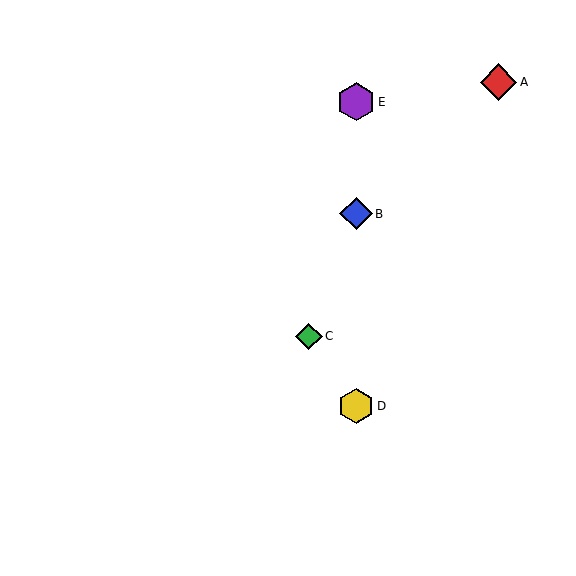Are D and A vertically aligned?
No, D is at x≈356 and A is at x≈499.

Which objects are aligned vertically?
Objects B, D, E are aligned vertically.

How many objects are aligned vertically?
3 objects (B, D, E) are aligned vertically.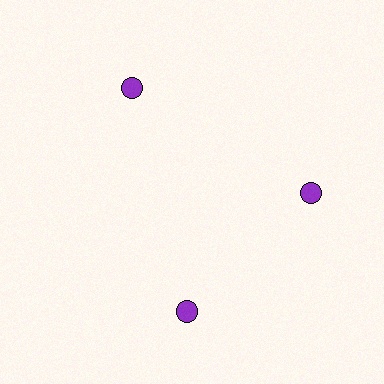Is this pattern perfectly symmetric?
No. The 3 purple circles are arranged in a ring, but one element near the 7 o'clock position is rotated out of alignment along the ring, breaking the 3-fold rotational symmetry.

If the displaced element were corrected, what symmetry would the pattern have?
It would have 3-fold rotational symmetry — the pattern would map onto itself every 120 degrees.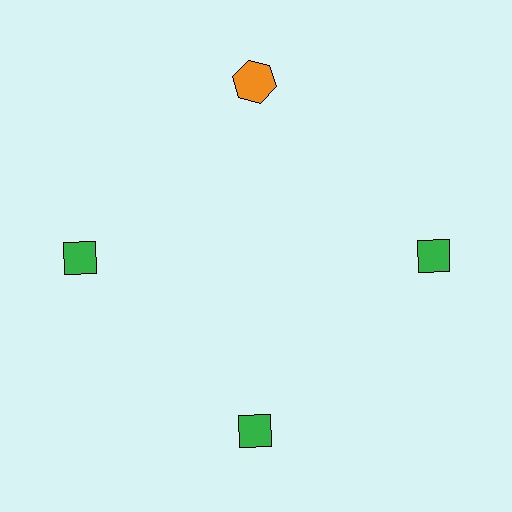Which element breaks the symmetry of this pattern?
The orange hexagon at roughly the 12 o'clock position breaks the symmetry. All other shapes are green diamonds.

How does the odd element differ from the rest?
It differs in both color (orange instead of green) and shape (hexagon instead of diamond).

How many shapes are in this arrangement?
There are 4 shapes arranged in a ring pattern.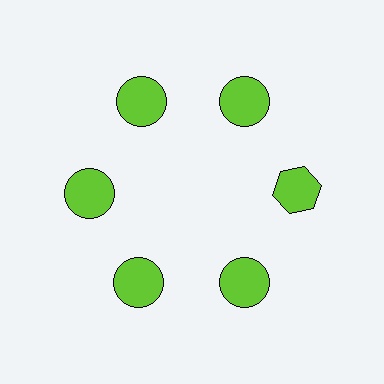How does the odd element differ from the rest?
It has a different shape: hexagon instead of circle.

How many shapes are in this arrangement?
There are 6 shapes arranged in a ring pattern.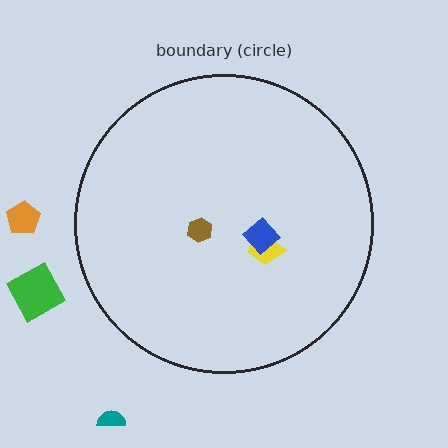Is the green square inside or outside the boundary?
Outside.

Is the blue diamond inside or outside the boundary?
Inside.